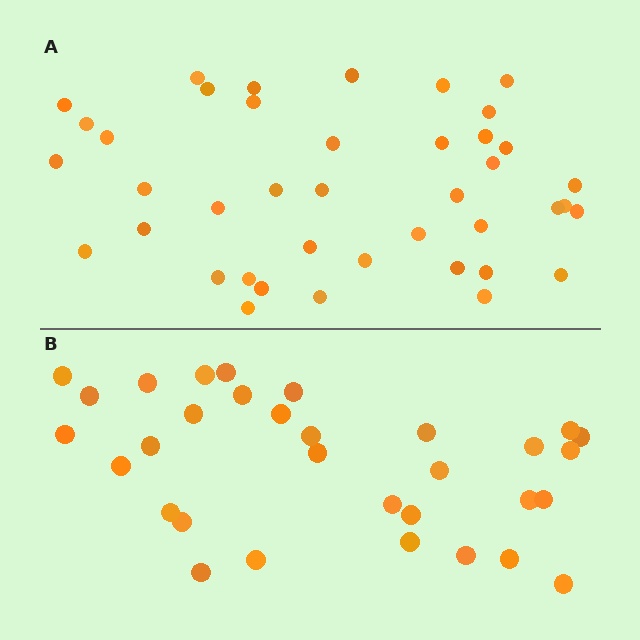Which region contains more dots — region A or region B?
Region A (the top region) has more dots.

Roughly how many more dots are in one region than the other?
Region A has roughly 8 or so more dots than region B.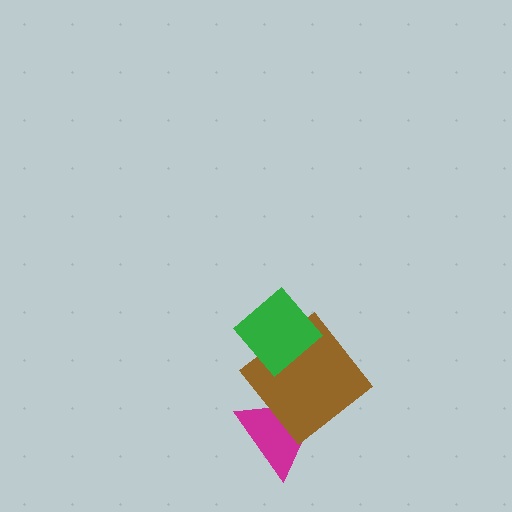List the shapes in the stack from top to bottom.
From top to bottom: the green diamond, the brown diamond, the magenta triangle.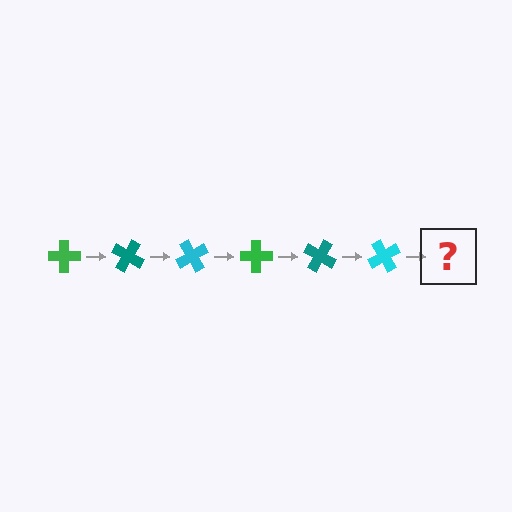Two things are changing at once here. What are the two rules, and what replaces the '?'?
The two rules are that it rotates 30 degrees each step and the color cycles through green, teal, and cyan. The '?' should be a green cross, rotated 180 degrees from the start.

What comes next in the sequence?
The next element should be a green cross, rotated 180 degrees from the start.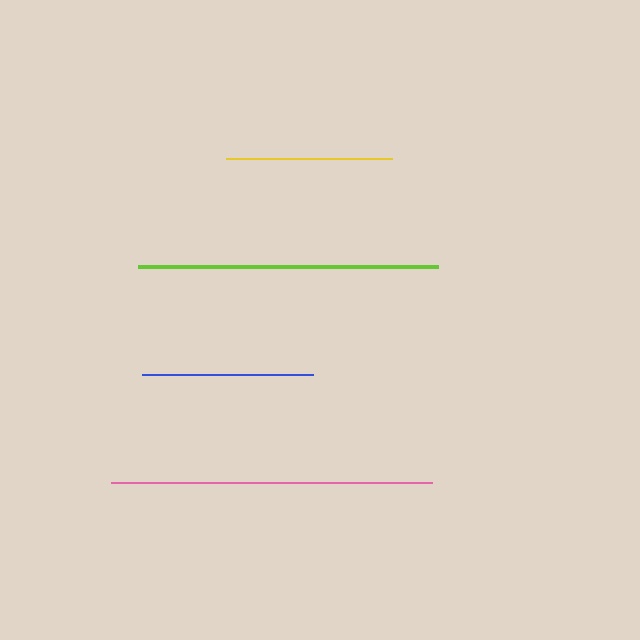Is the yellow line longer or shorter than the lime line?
The lime line is longer than the yellow line.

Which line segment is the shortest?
The yellow line is the shortest at approximately 166 pixels.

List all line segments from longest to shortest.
From longest to shortest: pink, lime, blue, yellow.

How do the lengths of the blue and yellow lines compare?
The blue and yellow lines are approximately the same length.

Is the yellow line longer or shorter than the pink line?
The pink line is longer than the yellow line.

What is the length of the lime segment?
The lime segment is approximately 300 pixels long.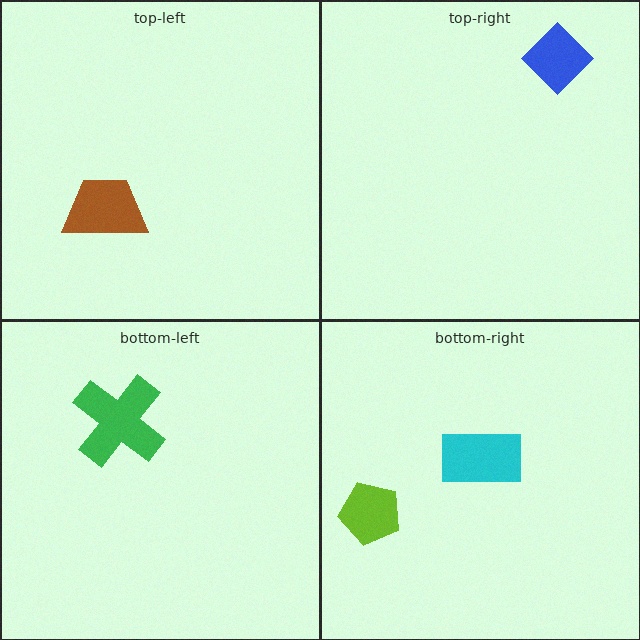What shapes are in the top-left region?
The brown trapezoid.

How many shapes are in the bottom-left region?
1.